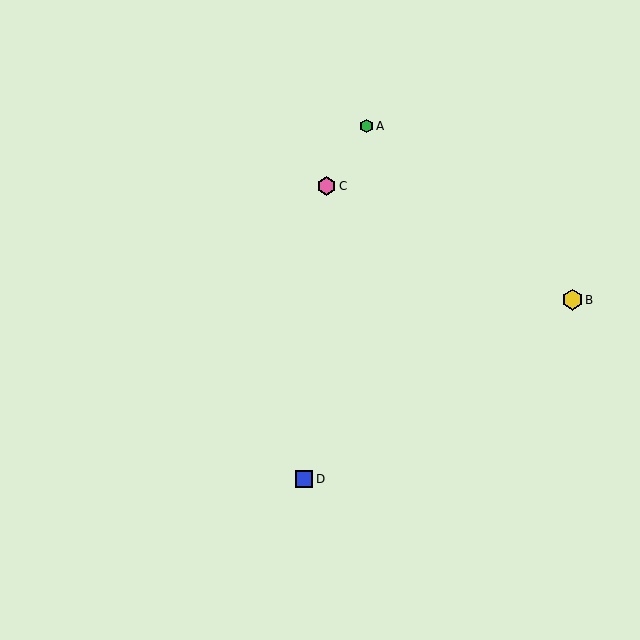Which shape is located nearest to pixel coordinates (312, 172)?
The pink hexagon (labeled C) at (327, 186) is nearest to that location.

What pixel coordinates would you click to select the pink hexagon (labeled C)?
Click at (327, 186) to select the pink hexagon C.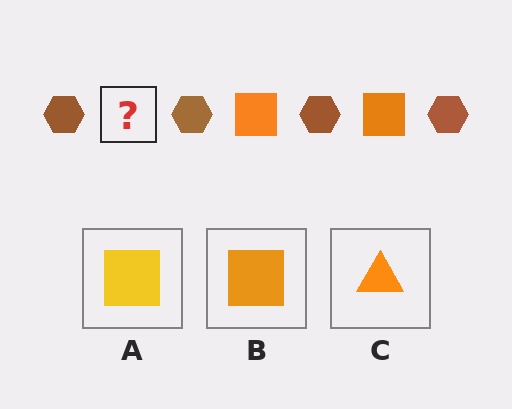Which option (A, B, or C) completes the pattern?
B.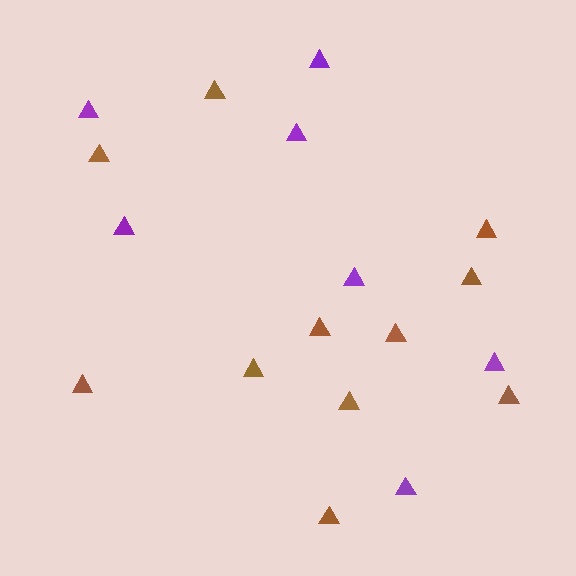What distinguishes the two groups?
There are 2 groups: one group of brown triangles (11) and one group of purple triangles (7).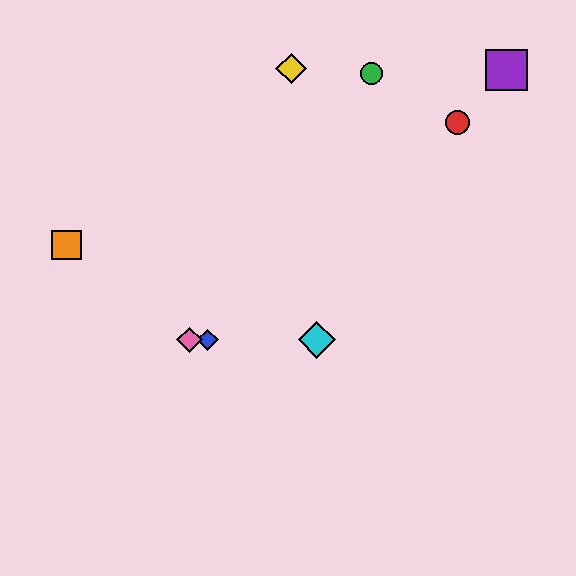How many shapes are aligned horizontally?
3 shapes (the blue diamond, the cyan diamond, the pink diamond) are aligned horizontally.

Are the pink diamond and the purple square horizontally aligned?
No, the pink diamond is at y≈340 and the purple square is at y≈70.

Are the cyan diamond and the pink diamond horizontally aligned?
Yes, both are at y≈340.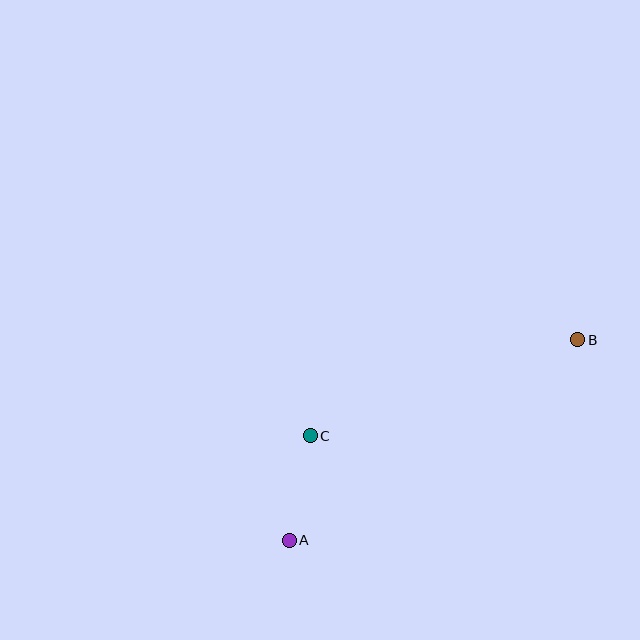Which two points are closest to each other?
Points A and C are closest to each other.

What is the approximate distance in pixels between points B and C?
The distance between B and C is approximately 284 pixels.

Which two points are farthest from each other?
Points A and B are farthest from each other.